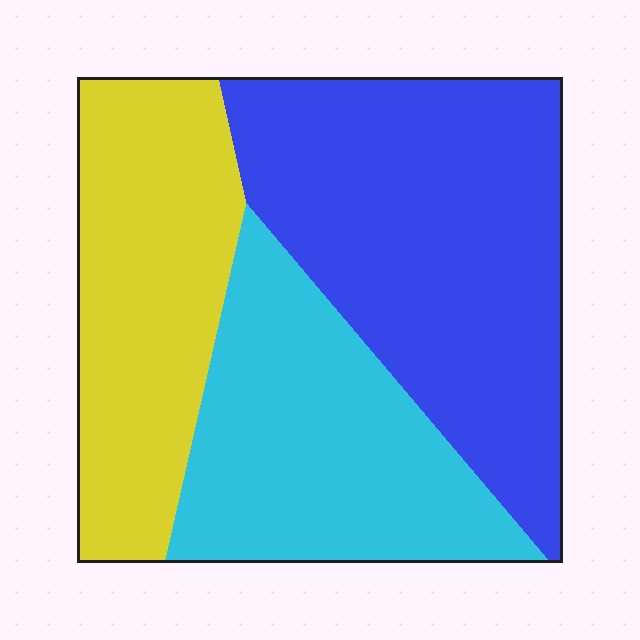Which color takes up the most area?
Blue, at roughly 45%.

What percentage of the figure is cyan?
Cyan covers roughly 30% of the figure.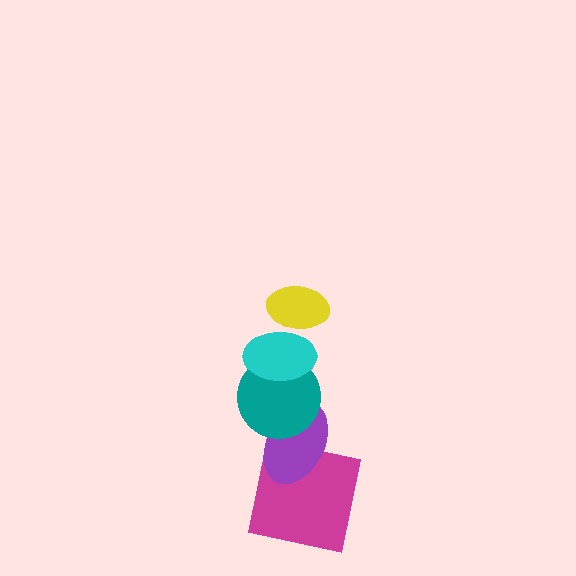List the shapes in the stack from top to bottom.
From top to bottom: the yellow ellipse, the cyan ellipse, the teal circle, the purple ellipse, the magenta square.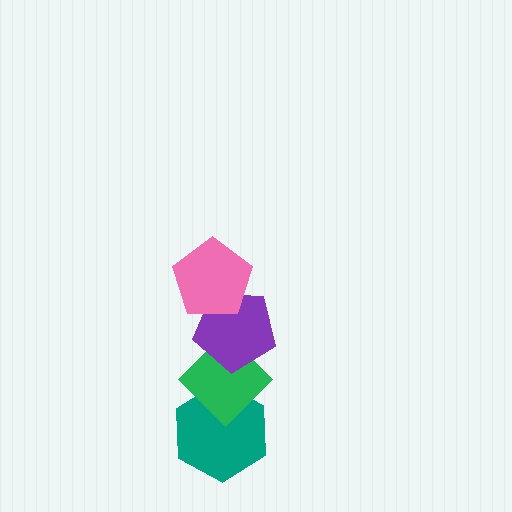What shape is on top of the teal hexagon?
The green diamond is on top of the teal hexagon.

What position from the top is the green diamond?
The green diamond is 3rd from the top.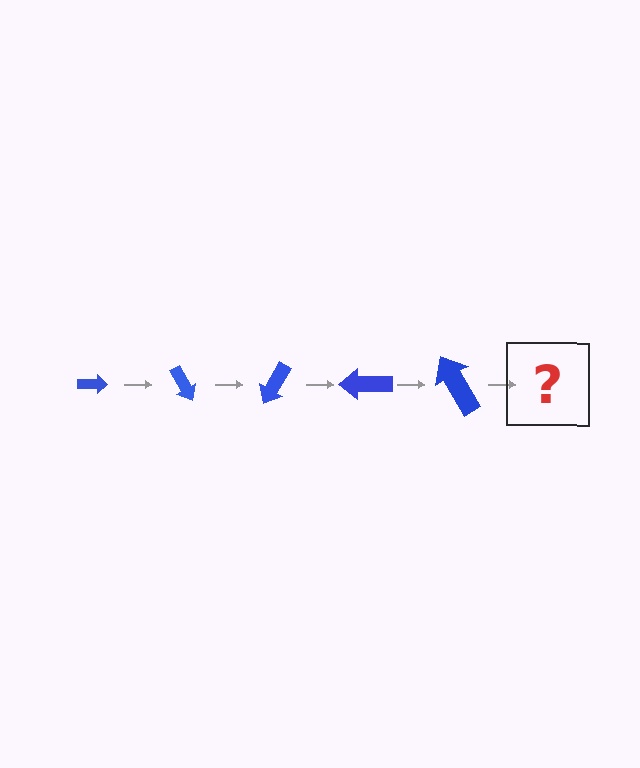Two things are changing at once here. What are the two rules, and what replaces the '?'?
The two rules are that the arrow grows larger each step and it rotates 60 degrees each step. The '?' should be an arrow, larger than the previous one and rotated 300 degrees from the start.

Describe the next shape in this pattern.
It should be an arrow, larger than the previous one and rotated 300 degrees from the start.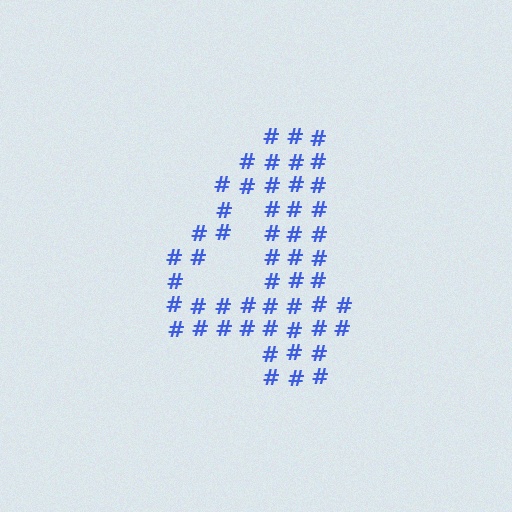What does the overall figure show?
The overall figure shows the digit 4.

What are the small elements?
The small elements are hash symbols.